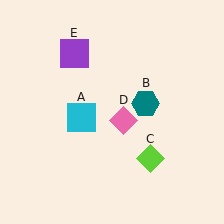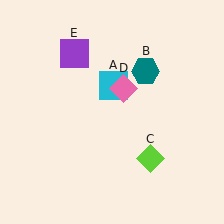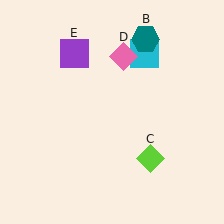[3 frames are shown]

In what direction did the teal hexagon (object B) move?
The teal hexagon (object B) moved up.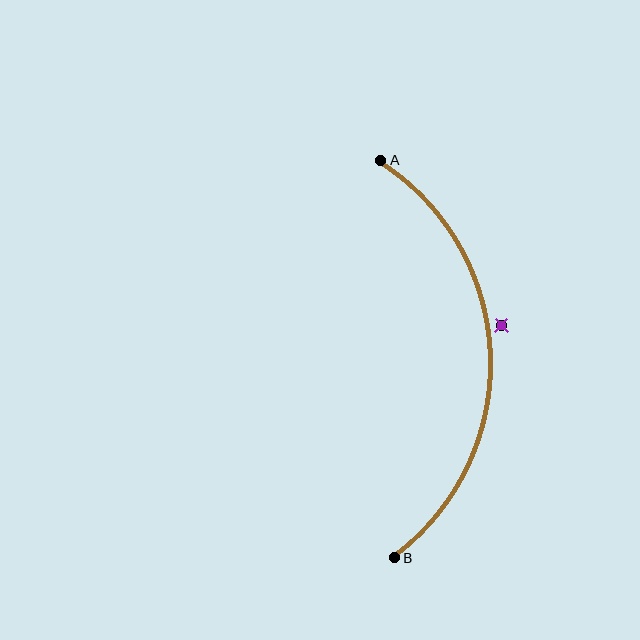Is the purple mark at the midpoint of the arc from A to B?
No — the purple mark does not lie on the arc at all. It sits slightly outside the curve.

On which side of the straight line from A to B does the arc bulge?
The arc bulges to the right of the straight line connecting A and B.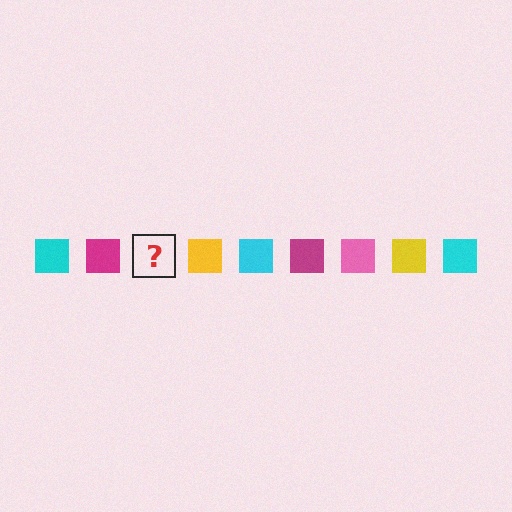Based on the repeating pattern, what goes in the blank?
The blank should be a pink square.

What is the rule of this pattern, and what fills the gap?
The rule is that the pattern cycles through cyan, magenta, pink, yellow squares. The gap should be filled with a pink square.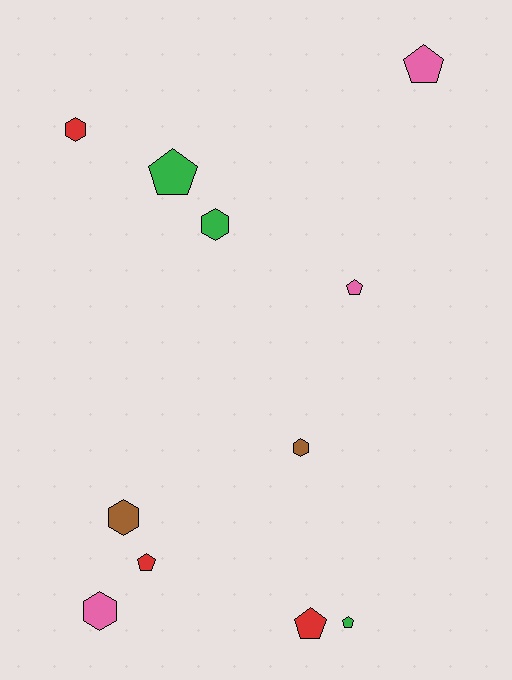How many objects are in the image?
There are 11 objects.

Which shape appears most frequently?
Pentagon, with 6 objects.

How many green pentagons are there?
There are 2 green pentagons.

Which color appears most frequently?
Pink, with 3 objects.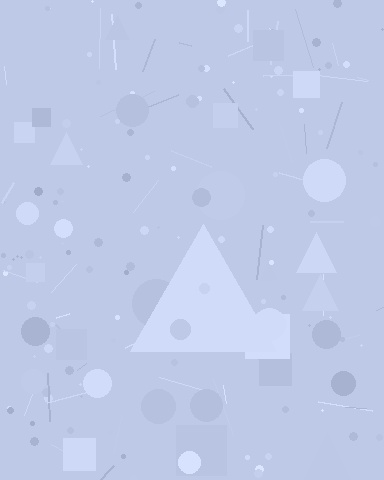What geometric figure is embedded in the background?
A triangle is embedded in the background.